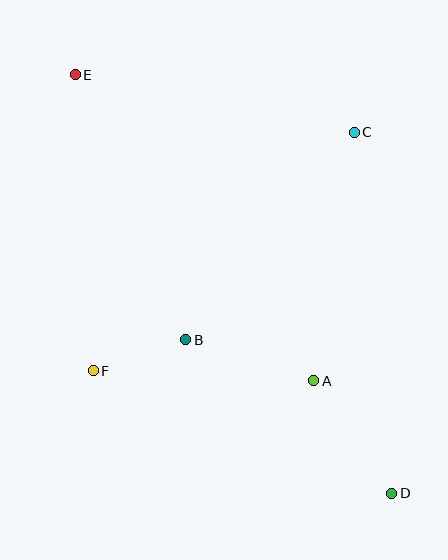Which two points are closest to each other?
Points B and F are closest to each other.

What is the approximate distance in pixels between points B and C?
The distance between B and C is approximately 267 pixels.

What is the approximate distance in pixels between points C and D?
The distance between C and D is approximately 363 pixels.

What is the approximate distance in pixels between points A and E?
The distance between A and E is approximately 388 pixels.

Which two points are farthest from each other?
Points D and E are farthest from each other.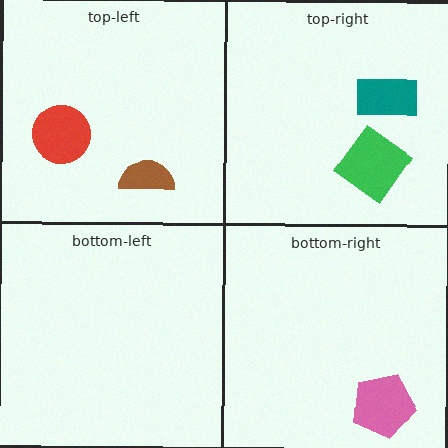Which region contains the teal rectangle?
The top-right region.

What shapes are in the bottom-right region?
The pink pentagon.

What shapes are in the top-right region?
The teal rectangle, the green diamond.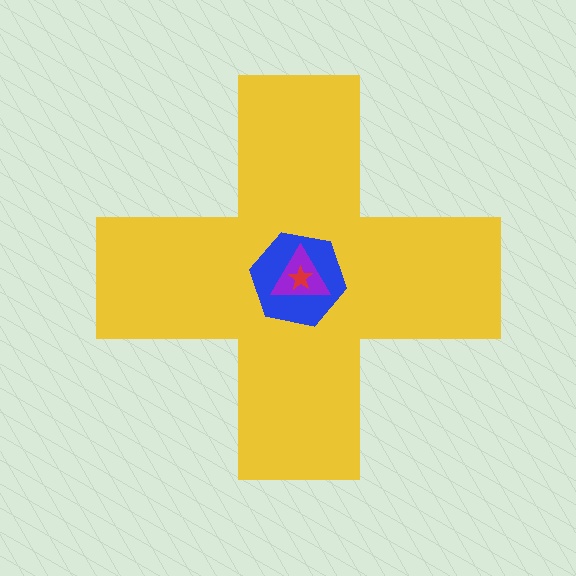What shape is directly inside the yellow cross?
The blue hexagon.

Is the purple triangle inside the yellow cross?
Yes.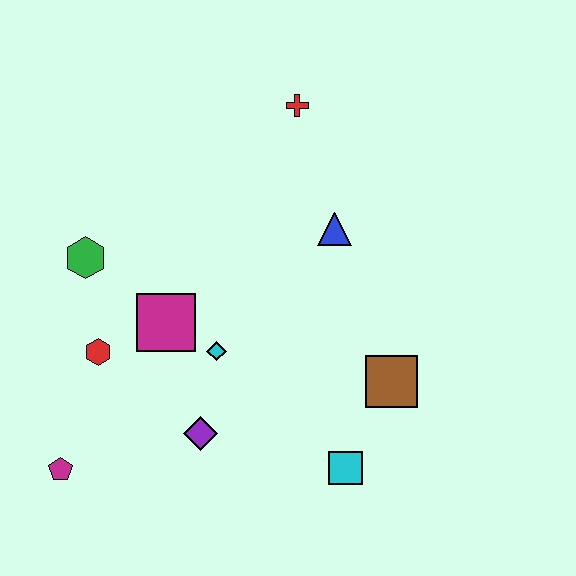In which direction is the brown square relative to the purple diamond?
The brown square is to the right of the purple diamond.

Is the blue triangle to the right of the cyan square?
No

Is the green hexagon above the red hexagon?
Yes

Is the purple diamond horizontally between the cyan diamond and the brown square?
No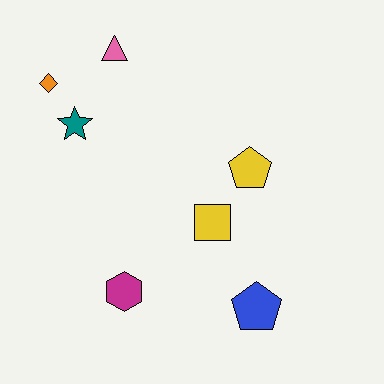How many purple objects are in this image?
There are no purple objects.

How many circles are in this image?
There are no circles.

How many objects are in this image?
There are 7 objects.